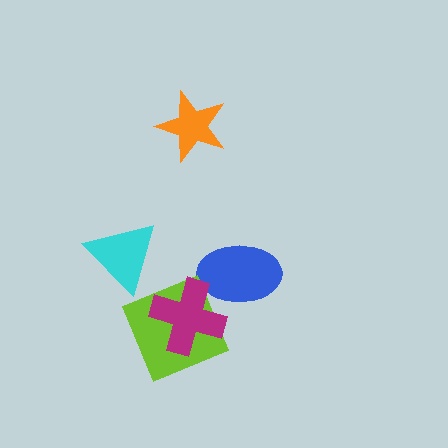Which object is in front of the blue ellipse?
The magenta cross is in front of the blue ellipse.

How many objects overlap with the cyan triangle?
0 objects overlap with the cyan triangle.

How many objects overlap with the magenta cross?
2 objects overlap with the magenta cross.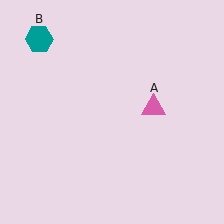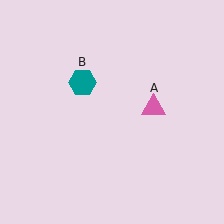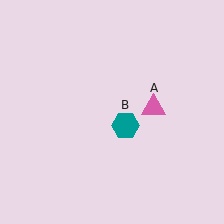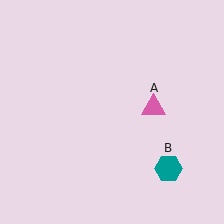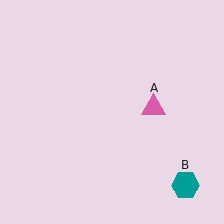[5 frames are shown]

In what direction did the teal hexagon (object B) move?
The teal hexagon (object B) moved down and to the right.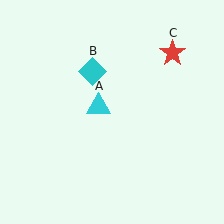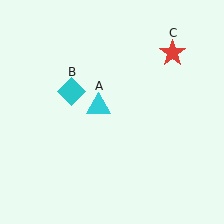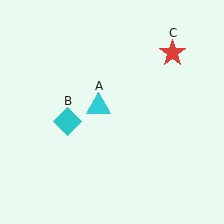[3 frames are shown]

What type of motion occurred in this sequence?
The cyan diamond (object B) rotated counterclockwise around the center of the scene.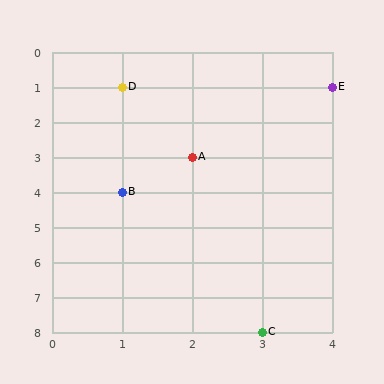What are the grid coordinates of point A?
Point A is at grid coordinates (2, 3).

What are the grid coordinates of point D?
Point D is at grid coordinates (1, 1).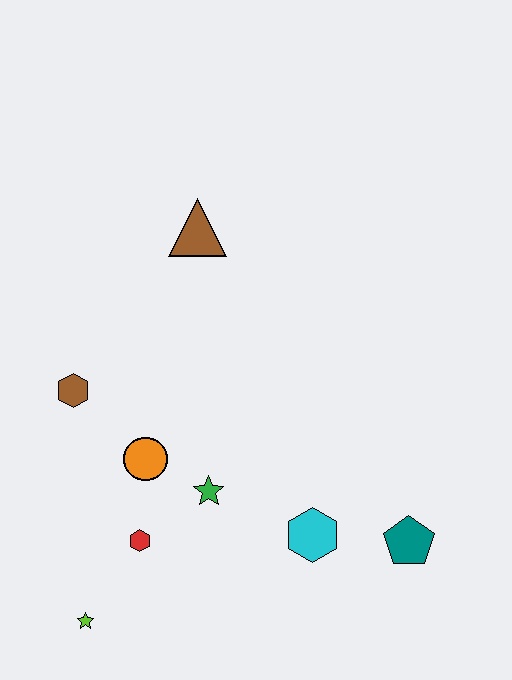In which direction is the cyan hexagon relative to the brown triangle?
The cyan hexagon is below the brown triangle.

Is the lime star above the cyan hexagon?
No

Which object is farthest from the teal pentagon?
The brown triangle is farthest from the teal pentagon.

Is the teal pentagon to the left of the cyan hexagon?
No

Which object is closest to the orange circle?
The green star is closest to the orange circle.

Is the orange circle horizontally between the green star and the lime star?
Yes